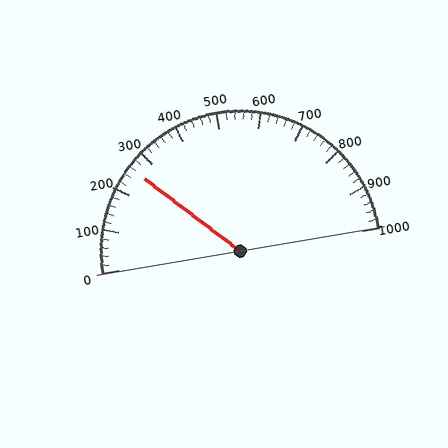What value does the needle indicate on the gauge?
The needle indicates approximately 260.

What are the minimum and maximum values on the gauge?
The gauge ranges from 0 to 1000.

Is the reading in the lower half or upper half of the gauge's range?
The reading is in the lower half of the range (0 to 1000).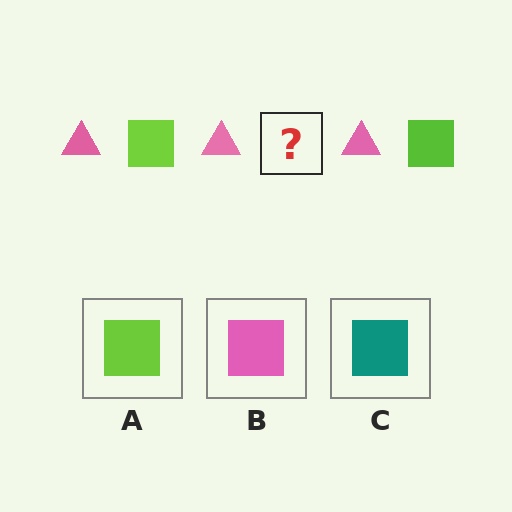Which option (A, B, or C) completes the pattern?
A.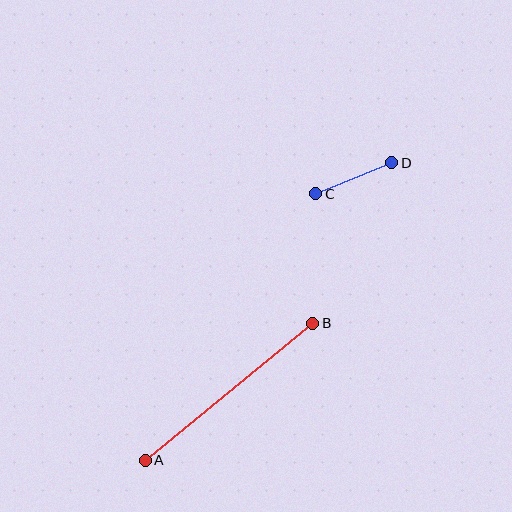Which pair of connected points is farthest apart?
Points A and B are farthest apart.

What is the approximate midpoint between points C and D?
The midpoint is at approximately (354, 178) pixels.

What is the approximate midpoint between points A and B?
The midpoint is at approximately (229, 392) pixels.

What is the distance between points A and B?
The distance is approximately 217 pixels.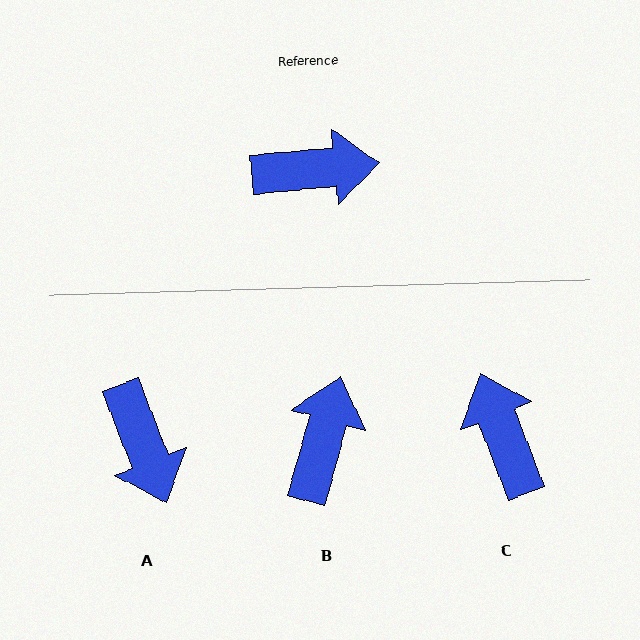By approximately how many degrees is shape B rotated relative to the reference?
Approximately 69 degrees counter-clockwise.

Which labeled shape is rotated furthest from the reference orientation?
C, about 106 degrees away.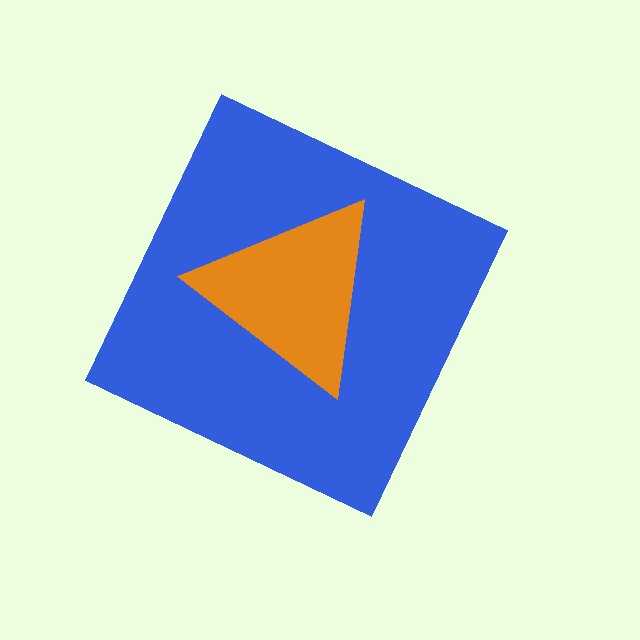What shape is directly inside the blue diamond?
The orange triangle.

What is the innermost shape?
The orange triangle.